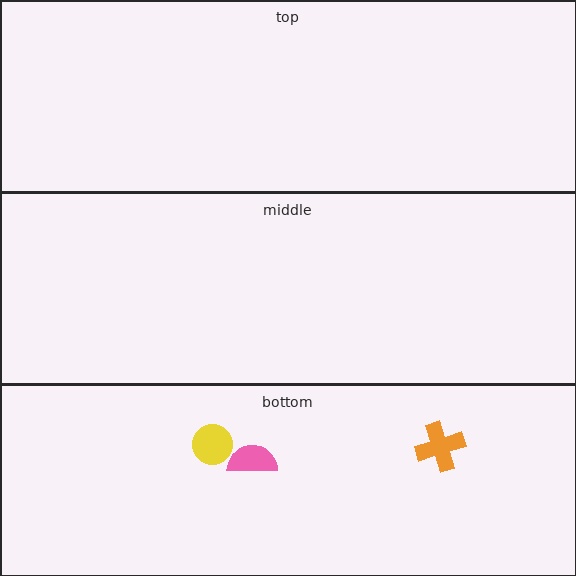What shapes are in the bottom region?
The orange cross, the yellow circle, the pink semicircle.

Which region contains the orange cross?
The bottom region.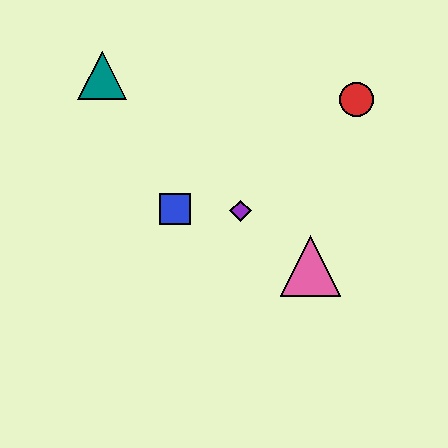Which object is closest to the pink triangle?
The purple diamond is closest to the pink triangle.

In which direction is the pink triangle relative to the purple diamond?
The pink triangle is to the right of the purple diamond.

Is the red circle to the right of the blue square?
Yes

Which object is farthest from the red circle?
The teal triangle is farthest from the red circle.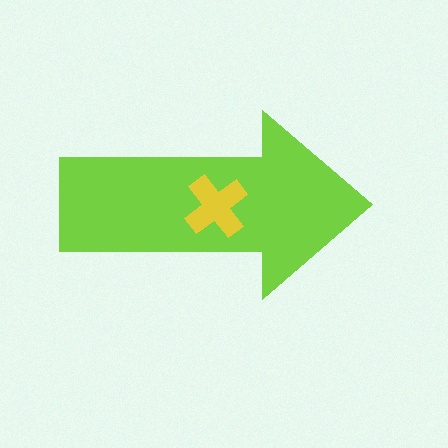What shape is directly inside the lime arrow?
The yellow cross.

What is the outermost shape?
The lime arrow.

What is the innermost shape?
The yellow cross.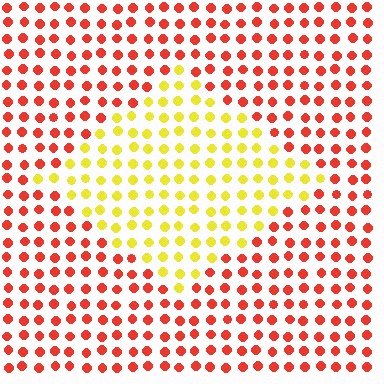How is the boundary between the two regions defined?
The boundary is defined purely by a slight shift in hue (about 56 degrees). Spacing, size, and orientation are identical on both sides.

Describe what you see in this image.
The image is filled with small red elements in a uniform arrangement. A diamond-shaped region is visible where the elements are tinted to a slightly different hue, forming a subtle color boundary.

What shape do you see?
I see a diamond.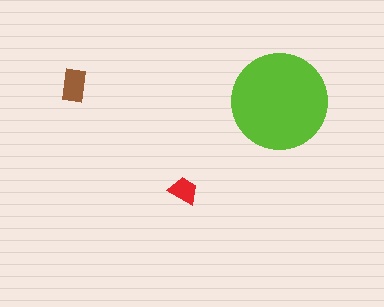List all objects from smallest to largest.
The red trapezoid, the brown rectangle, the lime circle.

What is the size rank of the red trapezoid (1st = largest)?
3rd.